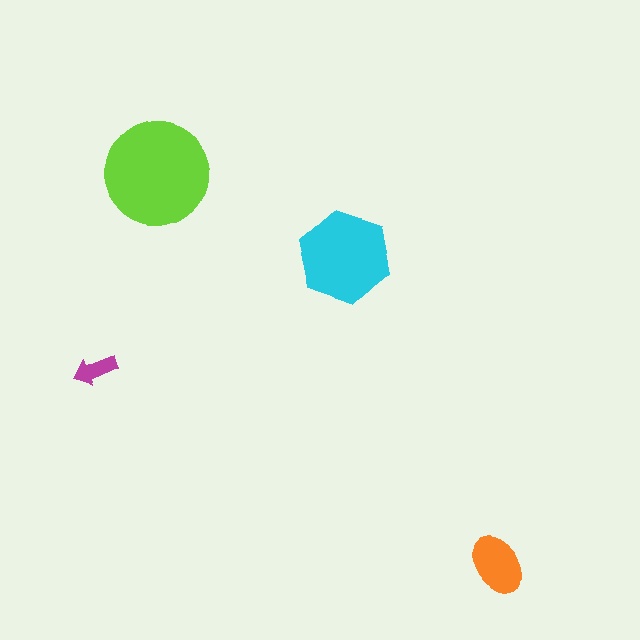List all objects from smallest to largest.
The magenta arrow, the orange ellipse, the cyan hexagon, the lime circle.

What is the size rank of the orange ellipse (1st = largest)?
3rd.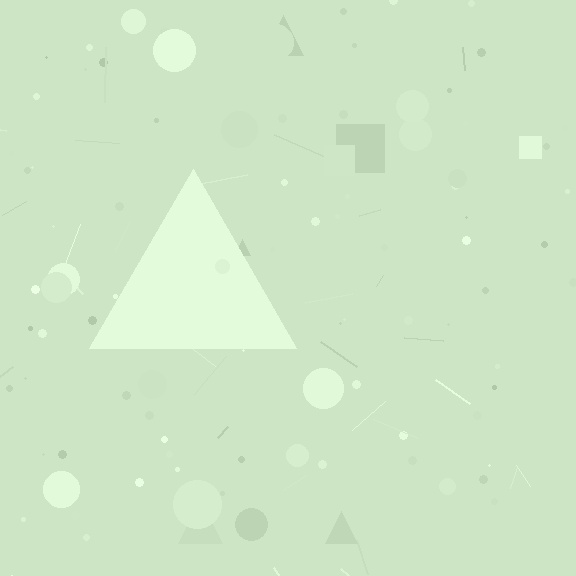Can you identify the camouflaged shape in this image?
The camouflaged shape is a triangle.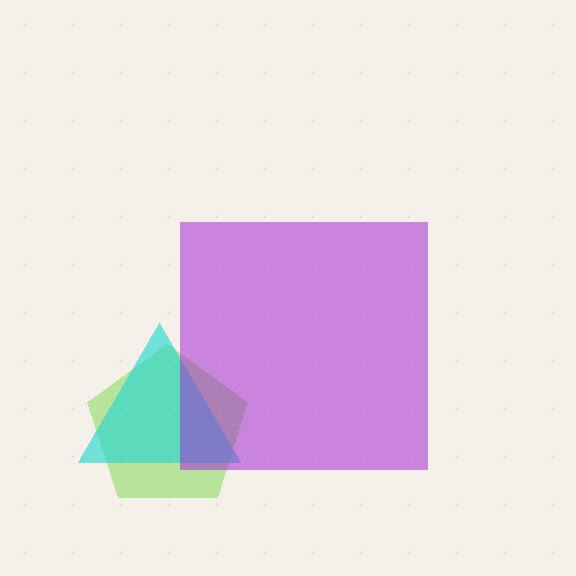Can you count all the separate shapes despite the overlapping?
Yes, there are 3 separate shapes.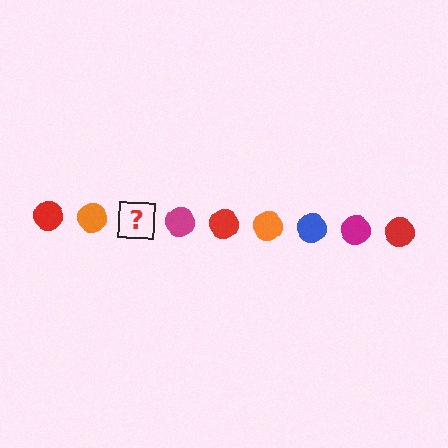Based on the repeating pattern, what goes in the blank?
The blank should be a blue circle.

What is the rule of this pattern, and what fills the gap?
The rule is that the pattern cycles through red, orange, blue, magenta circles. The gap should be filled with a blue circle.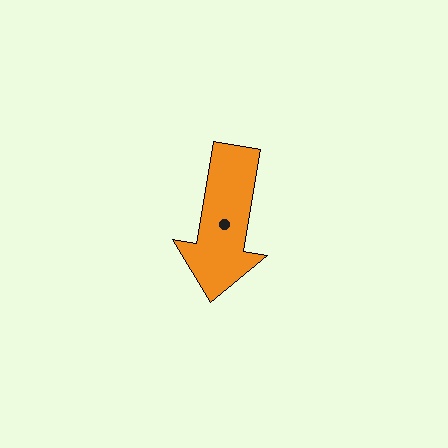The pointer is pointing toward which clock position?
Roughly 6 o'clock.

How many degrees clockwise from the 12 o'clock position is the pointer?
Approximately 190 degrees.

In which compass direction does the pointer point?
South.